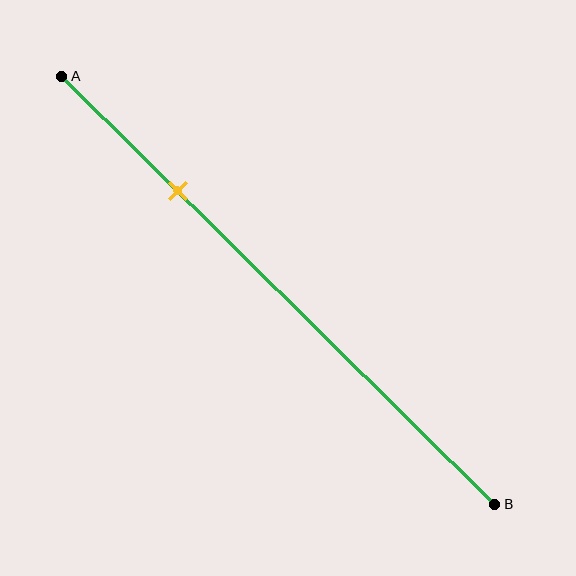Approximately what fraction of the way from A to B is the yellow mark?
The yellow mark is approximately 25% of the way from A to B.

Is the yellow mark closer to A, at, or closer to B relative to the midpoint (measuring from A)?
The yellow mark is closer to point A than the midpoint of segment AB.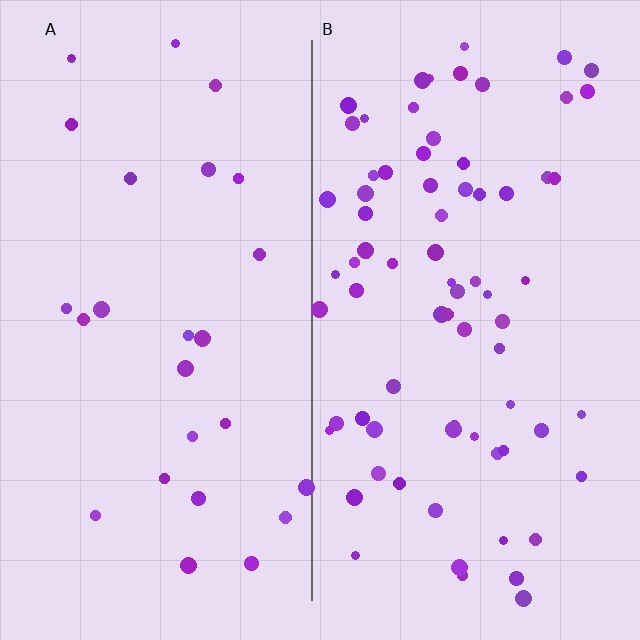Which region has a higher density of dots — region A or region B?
B (the right).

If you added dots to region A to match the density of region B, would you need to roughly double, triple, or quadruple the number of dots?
Approximately triple.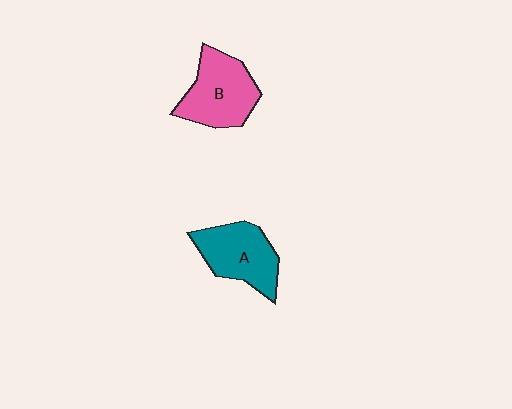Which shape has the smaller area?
Shape A (teal).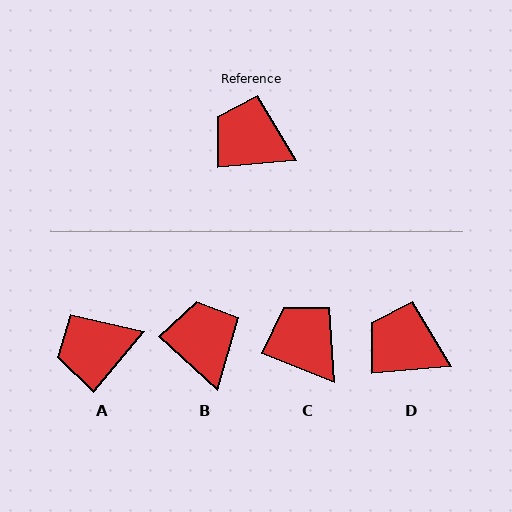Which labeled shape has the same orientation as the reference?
D.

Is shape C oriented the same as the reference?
No, it is off by about 27 degrees.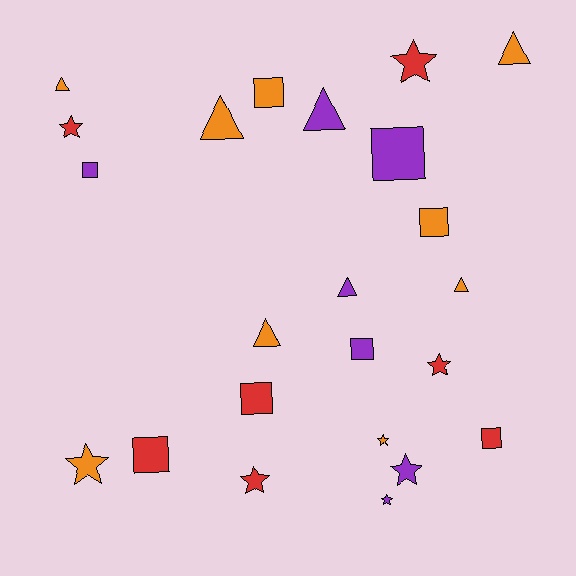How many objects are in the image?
There are 23 objects.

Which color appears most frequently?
Orange, with 9 objects.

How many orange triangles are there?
There are 5 orange triangles.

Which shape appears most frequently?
Star, with 8 objects.